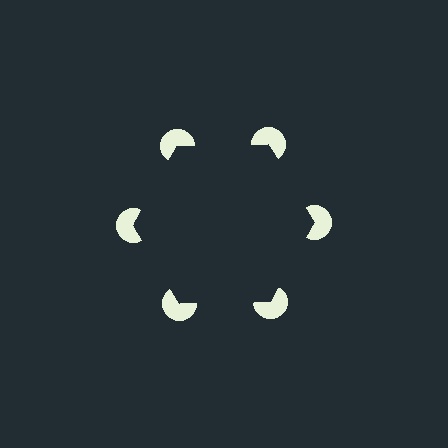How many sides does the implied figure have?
6 sides.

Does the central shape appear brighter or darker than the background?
It typically appears slightly darker than the background, even though no actual brightness change is drawn.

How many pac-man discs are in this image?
There are 6 — one at each vertex of the illusory hexagon.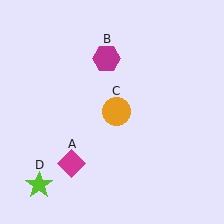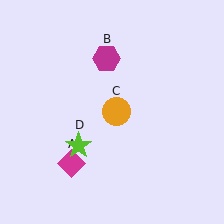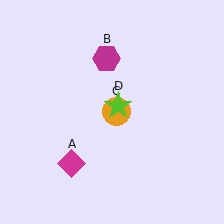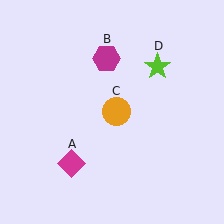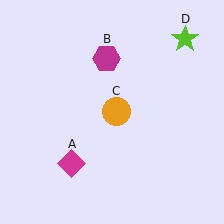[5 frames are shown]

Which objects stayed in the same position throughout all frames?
Magenta diamond (object A) and magenta hexagon (object B) and orange circle (object C) remained stationary.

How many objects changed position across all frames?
1 object changed position: lime star (object D).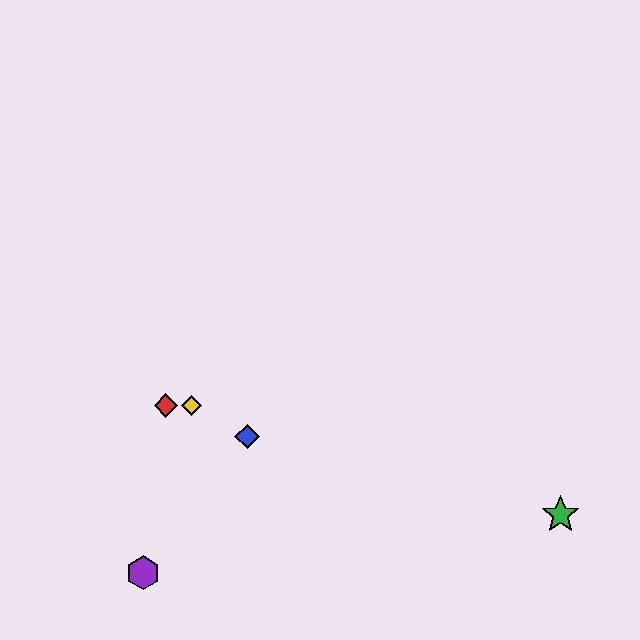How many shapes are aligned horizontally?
2 shapes (the red diamond, the yellow diamond) are aligned horizontally.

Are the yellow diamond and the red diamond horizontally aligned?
Yes, both are at y≈405.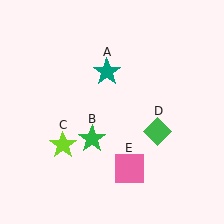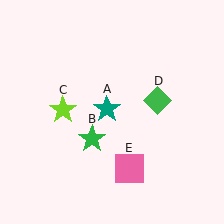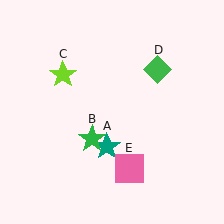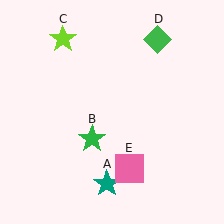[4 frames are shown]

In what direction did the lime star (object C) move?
The lime star (object C) moved up.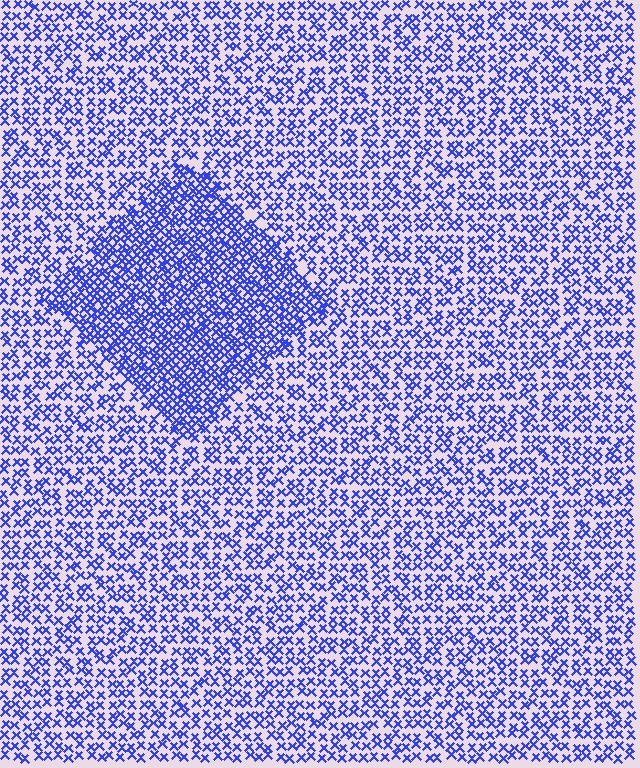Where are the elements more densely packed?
The elements are more densely packed inside the diamond boundary.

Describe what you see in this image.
The image contains small blue elements arranged at two different densities. A diamond-shaped region is visible where the elements are more densely packed than the surrounding area.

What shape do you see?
I see a diamond.